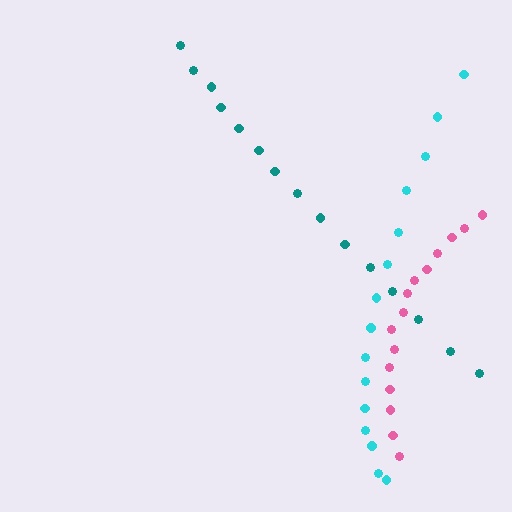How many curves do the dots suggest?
There are 3 distinct paths.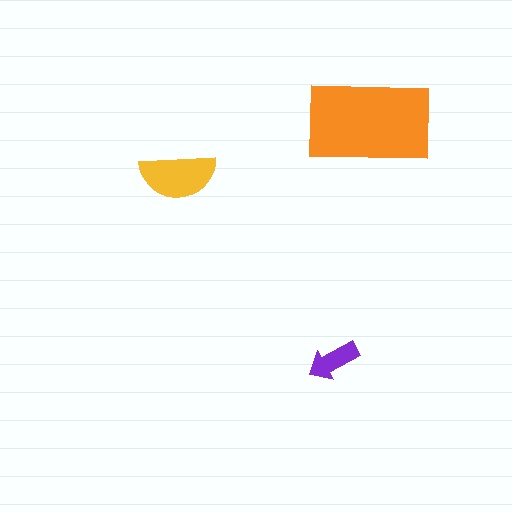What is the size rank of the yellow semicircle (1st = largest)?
2nd.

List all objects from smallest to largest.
The purple arrow, the yellow semicircle, the orange rectangle.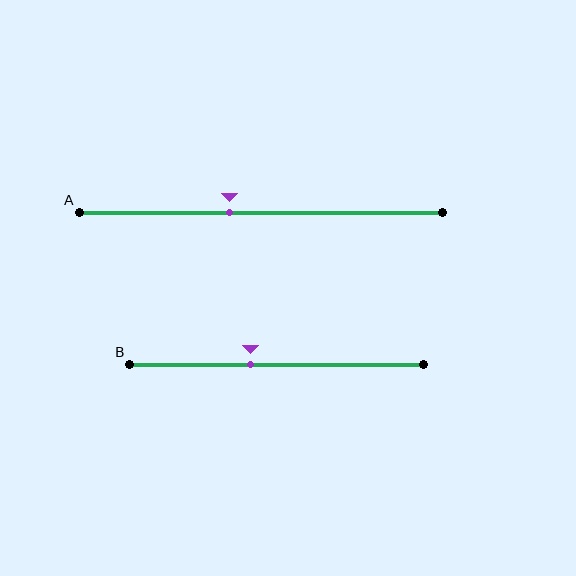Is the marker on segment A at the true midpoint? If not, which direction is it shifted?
No, the marker on segment A is shifted to the left by about 8% of the segment length.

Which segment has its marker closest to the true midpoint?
Segment A has its marker closest to the true midpoint.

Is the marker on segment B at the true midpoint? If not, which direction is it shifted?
No, the marker on segment B is shifted to the left by about 9% of the segment length.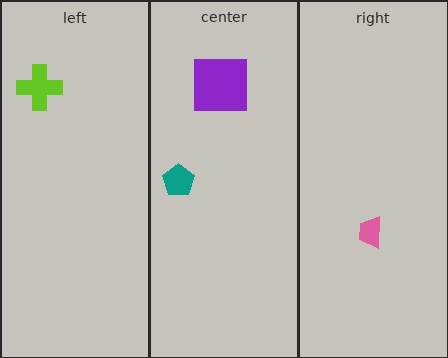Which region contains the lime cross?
The left region.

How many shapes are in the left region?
1.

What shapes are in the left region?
The lime cross.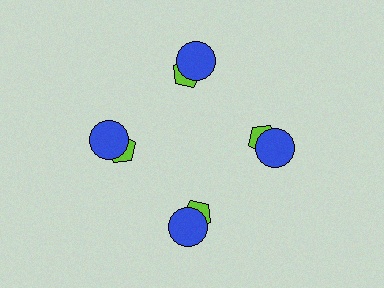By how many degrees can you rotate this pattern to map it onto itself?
The pattern maps onto itself every 90 degrees of rotation.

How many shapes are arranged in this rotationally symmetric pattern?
There are 8 shapes, arranged in 4 groups of 2.